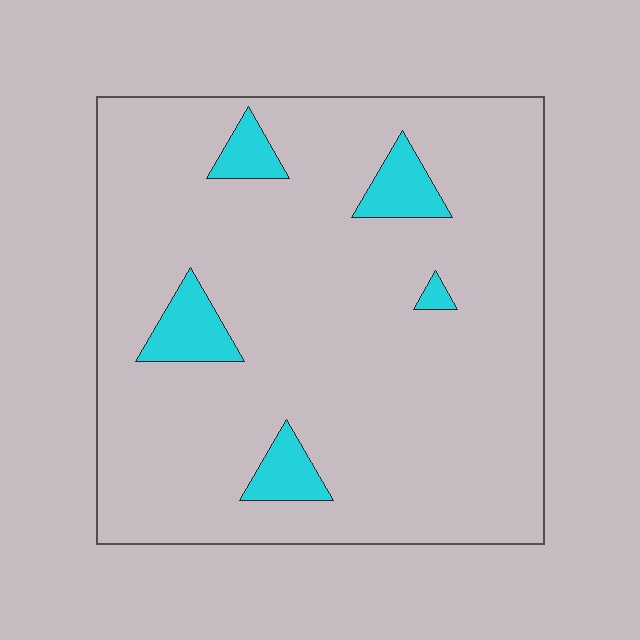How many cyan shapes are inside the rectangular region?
5.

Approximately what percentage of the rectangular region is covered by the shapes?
Approximately 10%.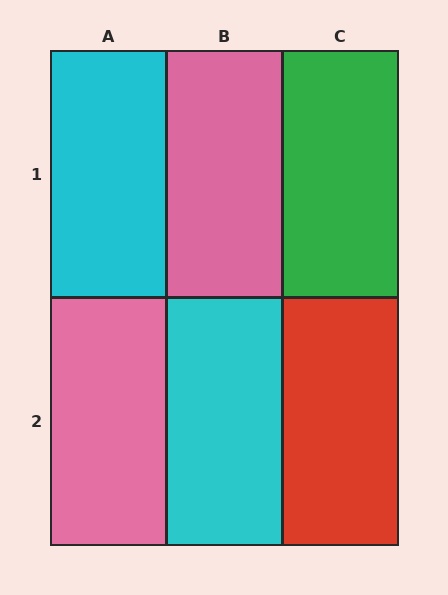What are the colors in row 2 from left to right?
Pink, cyan, red.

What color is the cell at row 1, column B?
Pink.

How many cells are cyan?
2 cells are cyan.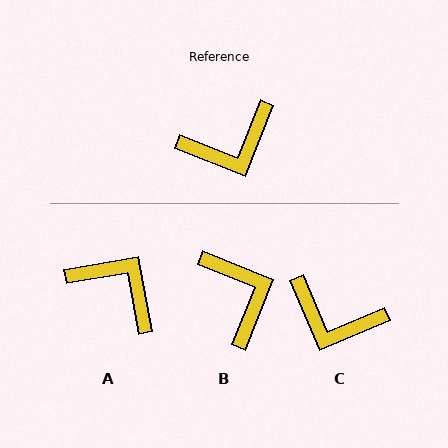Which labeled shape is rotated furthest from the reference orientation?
A, about 122 degrees away.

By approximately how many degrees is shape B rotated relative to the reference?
Approximately 90 degrees counter-clockwise.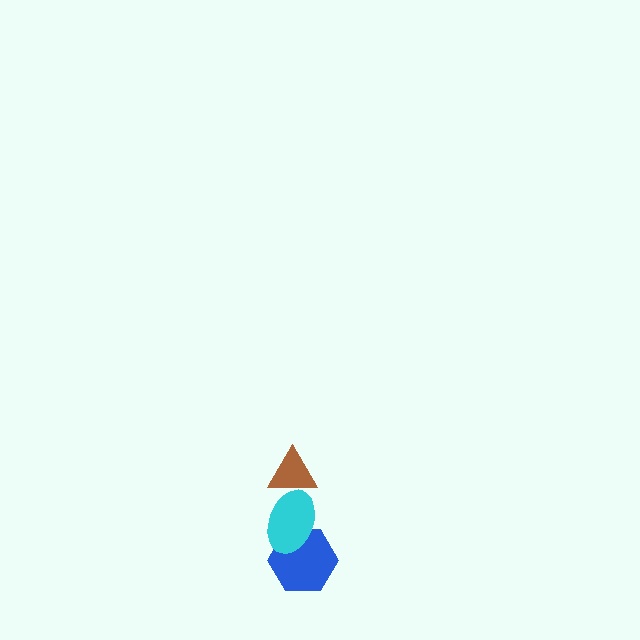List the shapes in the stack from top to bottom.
From top to bottom: the brown triangle, the cyan ellipse, the blue hexagon.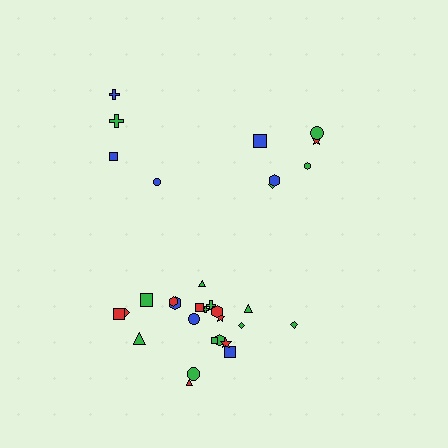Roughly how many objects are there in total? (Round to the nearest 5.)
Roughly 30 objects in total.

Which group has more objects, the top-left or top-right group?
The top-right group.